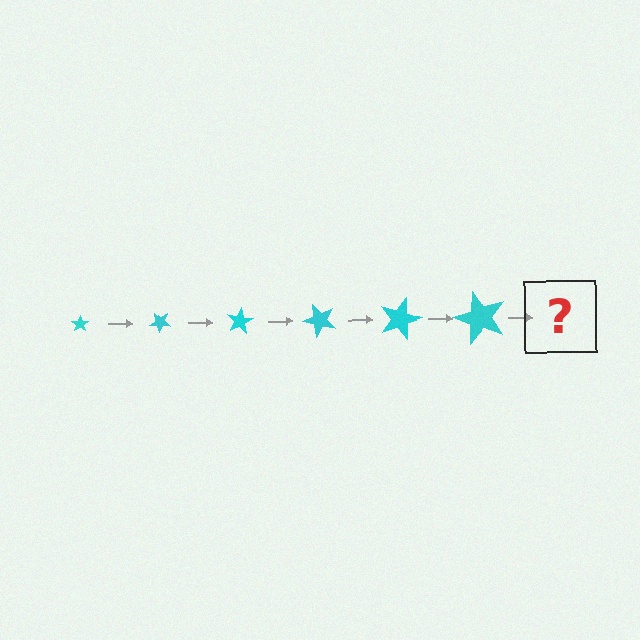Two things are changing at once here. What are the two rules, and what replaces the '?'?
The two rules are that the star grows larger each step and it rotates 40 degrees each step. The '?' should be a star, larger than the previous one and rotated 240 degrees from the start.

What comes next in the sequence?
The next element should be a star, larger than the previous one and rotated 240 degrees from the start.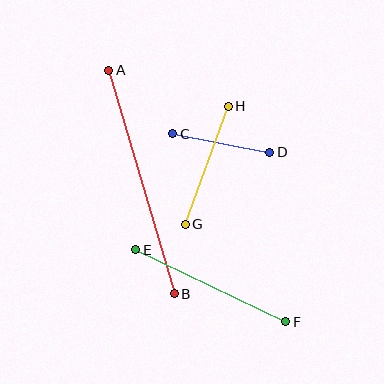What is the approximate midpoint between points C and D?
The midpoint is at approximately (221, 143) pixels.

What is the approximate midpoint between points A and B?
The midpoint is at approximately (141, 182) pixels.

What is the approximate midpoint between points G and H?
The midpoint is at approximately (207, 165) pixels.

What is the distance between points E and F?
The distance is approximately 166 pixels.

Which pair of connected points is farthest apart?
Points A and B are farthest apart.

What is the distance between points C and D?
The distance is approximately 99 pixels.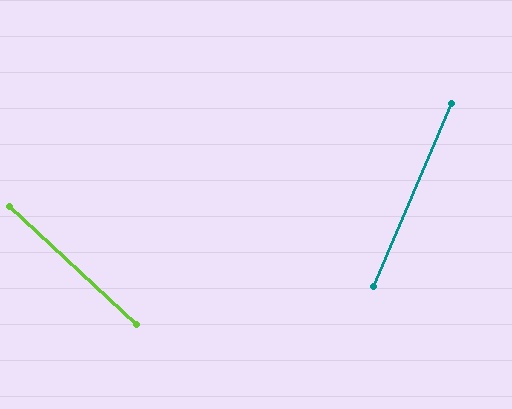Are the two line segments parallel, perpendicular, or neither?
Neither parallel nor perpendicular — they differ by about 70°.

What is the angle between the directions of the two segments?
Approximately 70 degrees.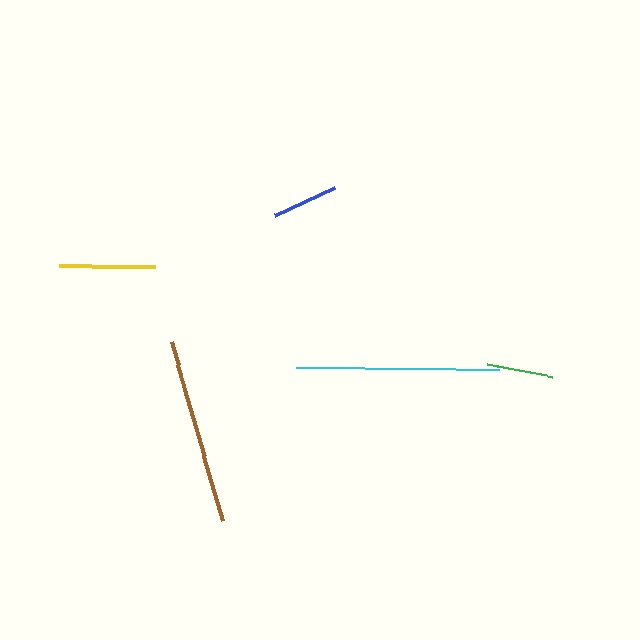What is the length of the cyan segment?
The cyan segment is approximately 203 pixels long.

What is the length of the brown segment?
The brown segment is approximately 186 pixels long.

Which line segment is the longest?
The cyan line is the longest at approximately 203 pixels.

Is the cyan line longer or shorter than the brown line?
The cyan line is longer than the brown line.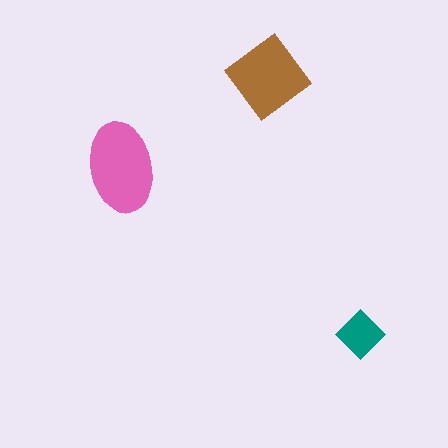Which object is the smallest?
The teal diamond.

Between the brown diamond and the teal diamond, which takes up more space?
The brown diamond.